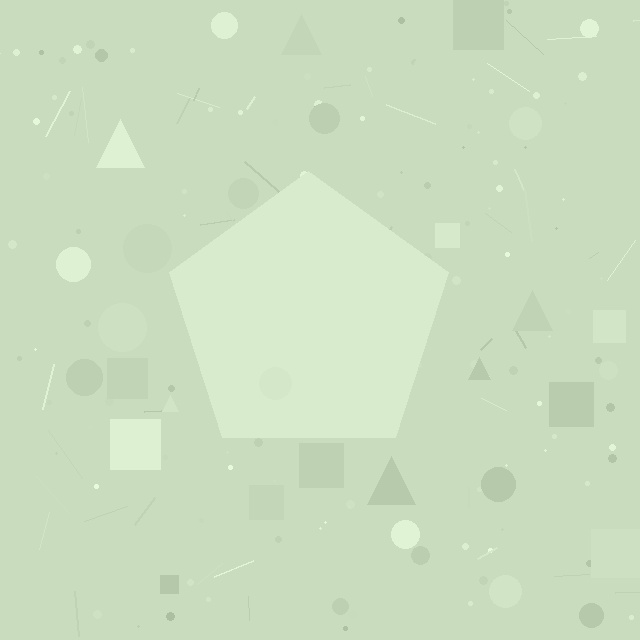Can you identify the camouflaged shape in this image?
The camouflaged shape is a pentagon.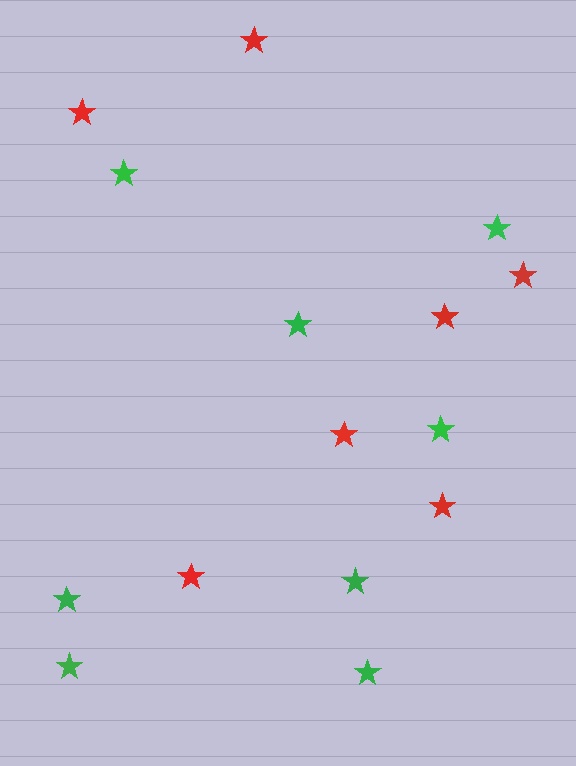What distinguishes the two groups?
There are 2 groups: one group of green stars (8) and one group of red stars (7).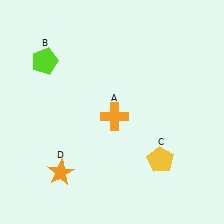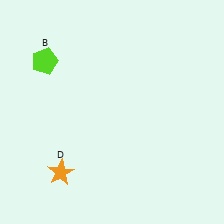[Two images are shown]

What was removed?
The yellow pentagon (C), the orange cross (A) were removed in Image 2.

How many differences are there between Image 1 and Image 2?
There are 2 differences between the two images.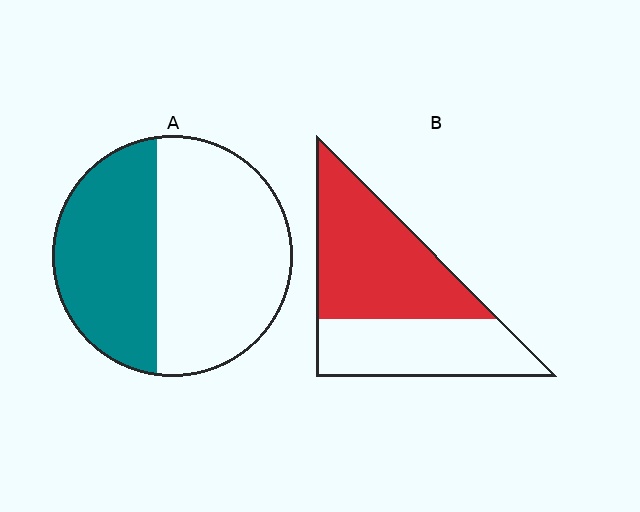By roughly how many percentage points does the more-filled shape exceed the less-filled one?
By roughly 15 percentage points (B over A).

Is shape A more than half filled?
No.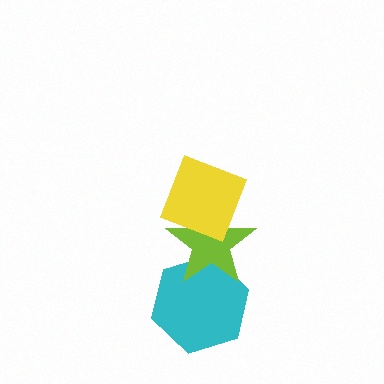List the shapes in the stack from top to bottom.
From top to bottom: the yellow diamond, the lime star, the cyan hexagon.